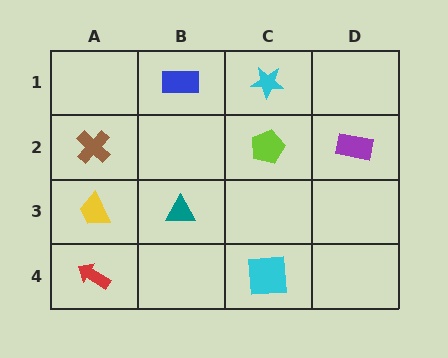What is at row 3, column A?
A yellow trapezoid.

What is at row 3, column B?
A teal triangle.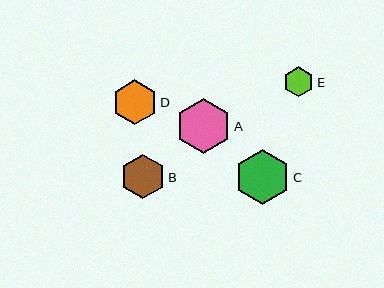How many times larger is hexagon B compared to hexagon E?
Hexagon B is approximately 1.5 times the size of hexagon E.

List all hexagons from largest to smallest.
From largest to smallest: A, C, D, B, E.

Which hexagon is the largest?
Hexagon A is the largest with a size of approximately 55 pixels.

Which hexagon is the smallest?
Hexagon E is the smallest with a size of approximately 30 pixels.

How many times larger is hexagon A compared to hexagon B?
Hexagon A is approximately 1.2 times the size of hexagon B.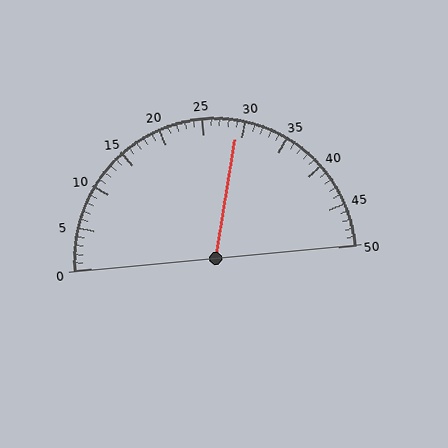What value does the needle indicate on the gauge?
The needle indicates approximately 29.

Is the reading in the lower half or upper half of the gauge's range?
The reading is in the upper half of the range (0 to 50).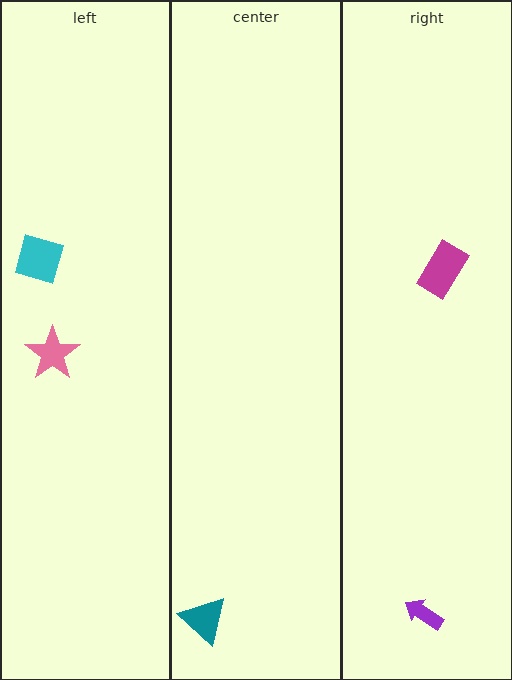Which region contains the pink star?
The left region.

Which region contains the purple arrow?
The right region.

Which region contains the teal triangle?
The center region.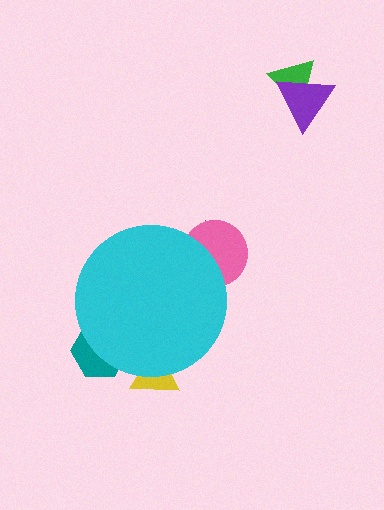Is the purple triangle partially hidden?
No, the purple triangle is fully visible.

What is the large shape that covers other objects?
A cyan circle.